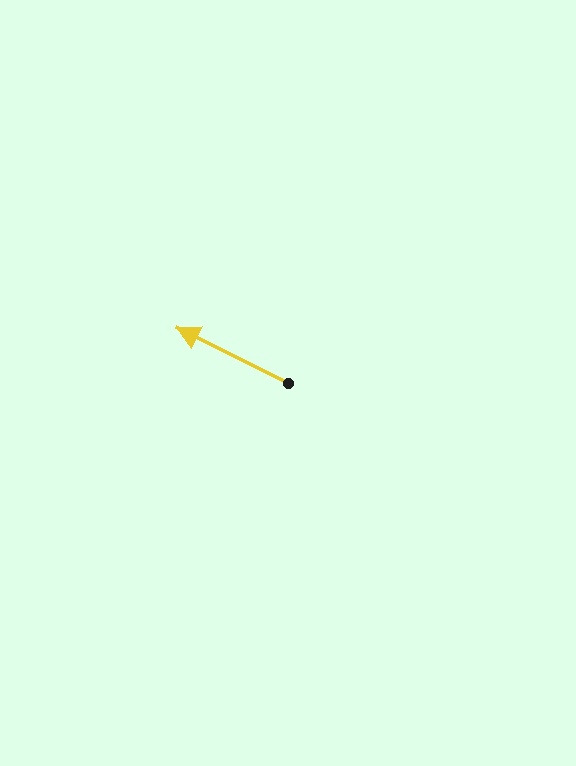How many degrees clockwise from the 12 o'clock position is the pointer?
Approximately 296 degrees.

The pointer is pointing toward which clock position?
Roughly 10 o'clock.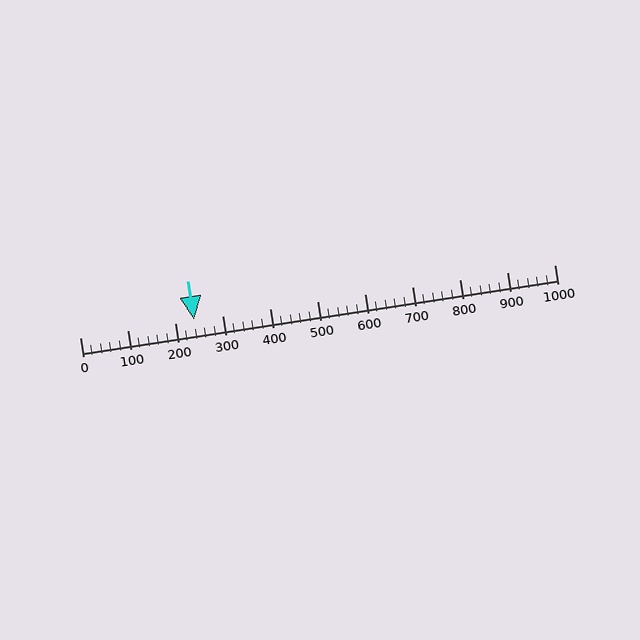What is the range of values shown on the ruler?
The ruler shows values from 0 to 1000.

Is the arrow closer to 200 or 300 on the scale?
The arrow is closer to 200.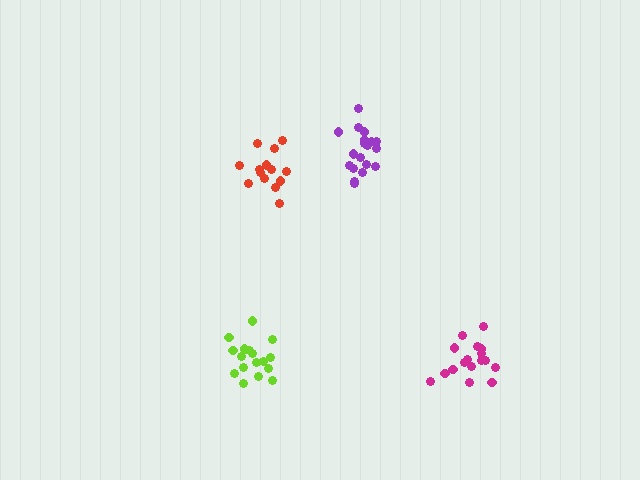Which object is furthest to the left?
The lime cluster is leftmost.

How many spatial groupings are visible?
There are 4 spatial groupings.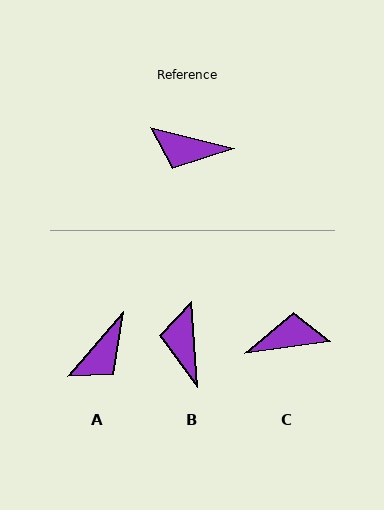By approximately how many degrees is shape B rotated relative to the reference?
Approximately 72 degrees clockwise.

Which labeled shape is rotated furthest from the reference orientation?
C, about 157 degrees away.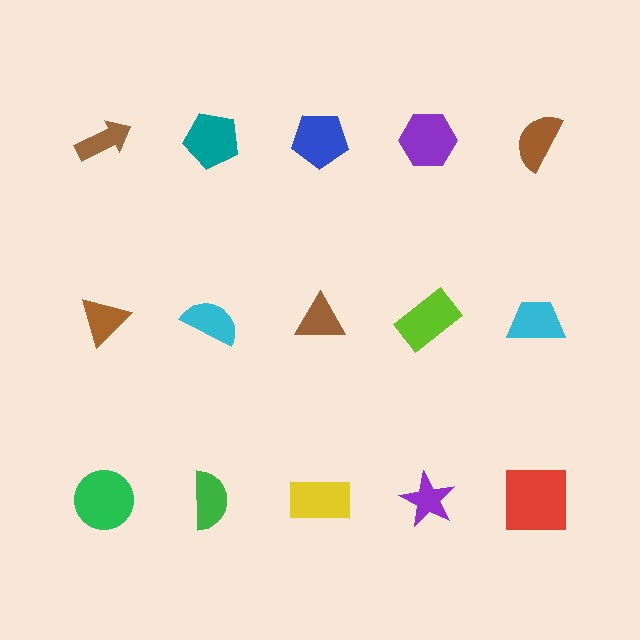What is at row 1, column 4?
A purple hexagon.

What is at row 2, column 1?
A brown triangle.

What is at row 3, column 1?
A green circle.